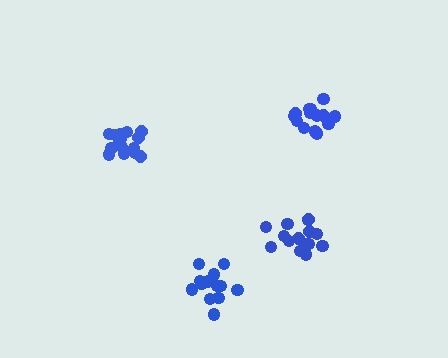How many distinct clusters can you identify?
There are 4 distinct clusters.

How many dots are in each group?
Group 1: 15 dots, Group 2: 15 dots, Group 3: 14 dots, Group 4: 16 dots (60 total).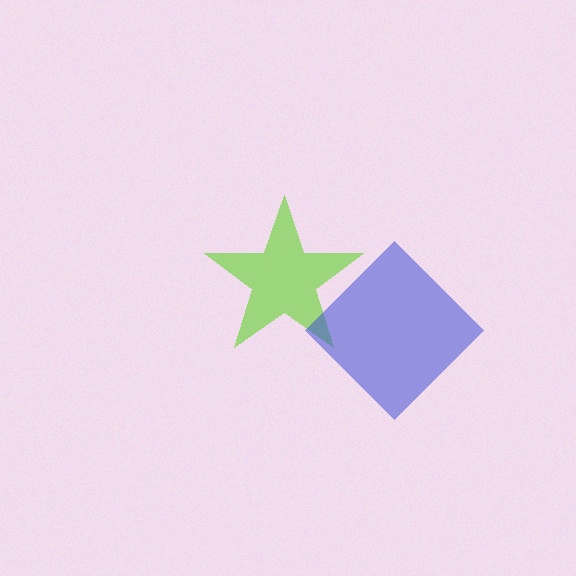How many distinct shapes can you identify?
There are 2 distinct shapes: a lime star, a blue diamond.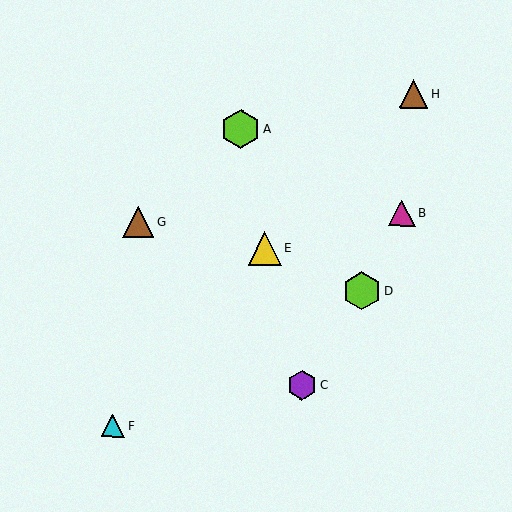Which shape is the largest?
The lime hexagon (labeled A) is the largest.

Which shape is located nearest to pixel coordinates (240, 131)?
The lime hexagon (labeled A) at (241, 129) is nearest to that location.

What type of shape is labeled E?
Shape E is a yellow triangle.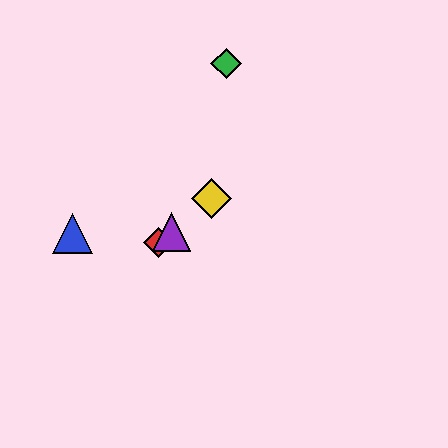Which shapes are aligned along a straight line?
The red diamond, the yellow diamond, the purple triangle are aligned along a straight line.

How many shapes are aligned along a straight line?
3 shapes (the red diamond, the yellow diamond, the purple triangle) are aligned along a straight line.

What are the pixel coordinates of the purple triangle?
The purple triangle is at (171, 232).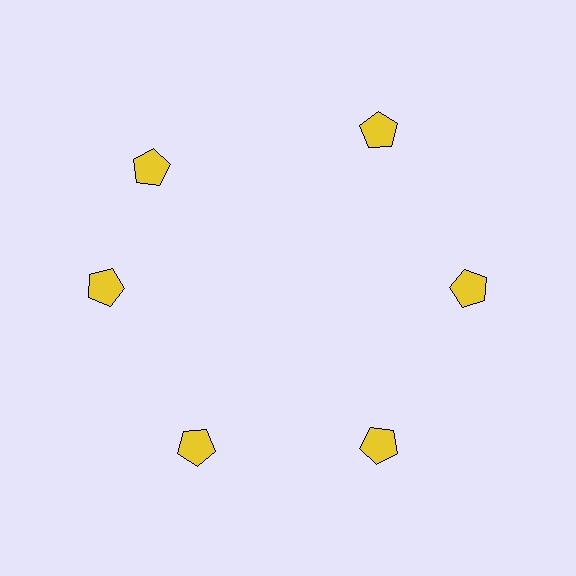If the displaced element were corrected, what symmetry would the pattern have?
It would have 6-fold rotational symmetry — the pattern would map onto itself every 60 degrees.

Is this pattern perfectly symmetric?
No. The 6 yellow pentagons are arranged in a ring, but one element near the 11 o'clock position is rotated out of alignment along the ring, breaking the 6-fold rotational symmetry.